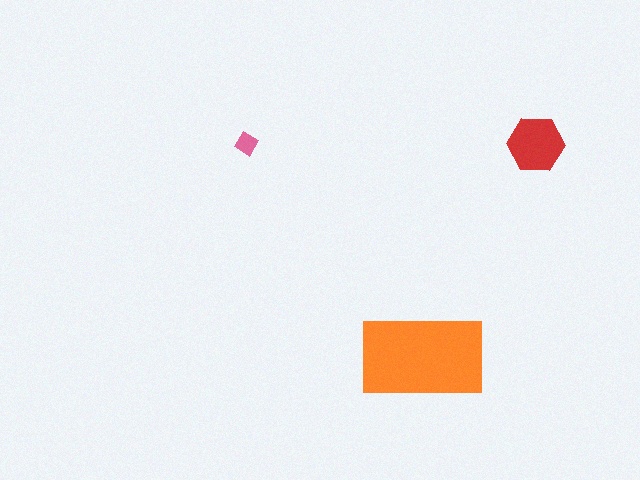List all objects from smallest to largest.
The pink diamond, the red hexagon, the orange rectangle.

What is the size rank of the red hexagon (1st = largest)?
2nd.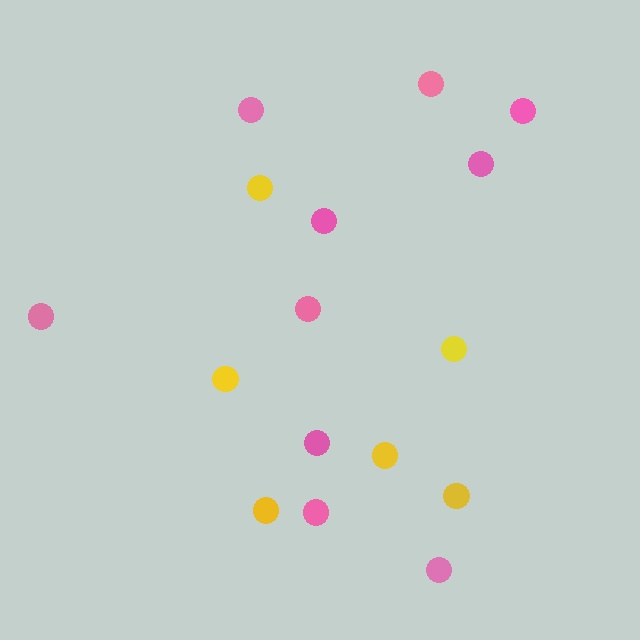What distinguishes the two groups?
There are 2 groups: one group of yellow circles (6) and one group of pink circles (10).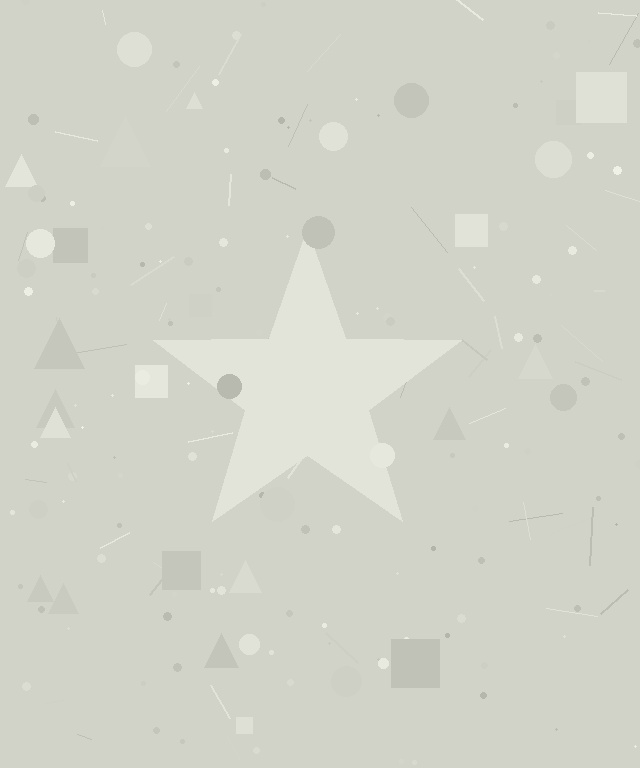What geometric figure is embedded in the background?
A star is embedded in the background.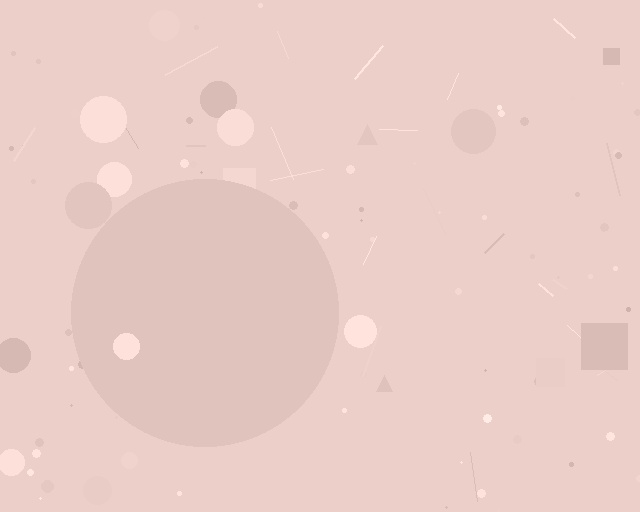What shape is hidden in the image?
A circle is hidden in the image.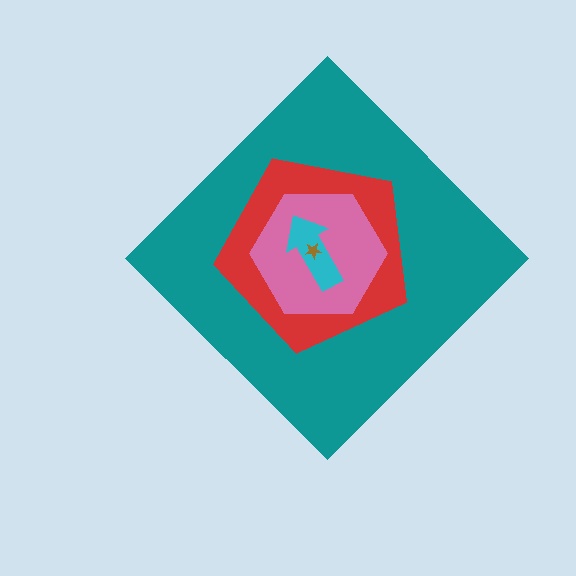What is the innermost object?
The brown star.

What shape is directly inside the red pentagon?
The pink hexagon.